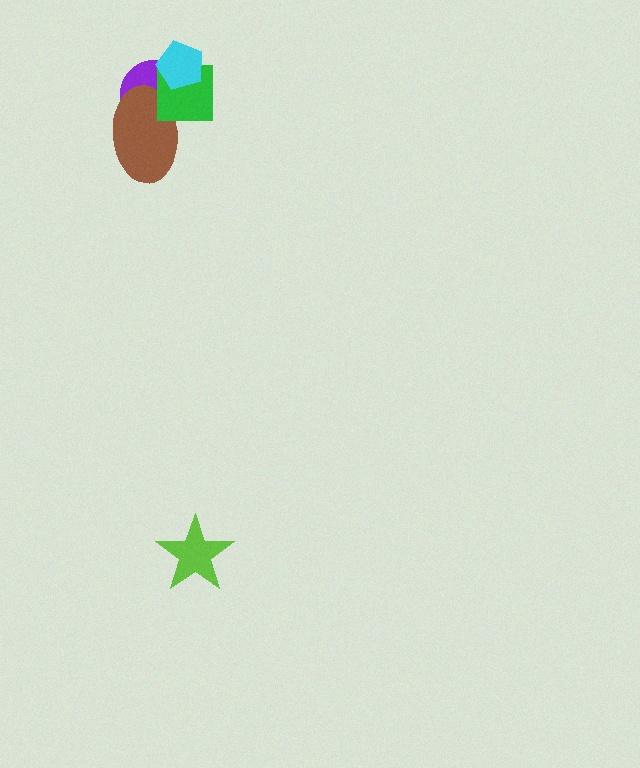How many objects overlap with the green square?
3 objects overlap with the green square.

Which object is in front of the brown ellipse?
The green square is in front of the brown ellipse.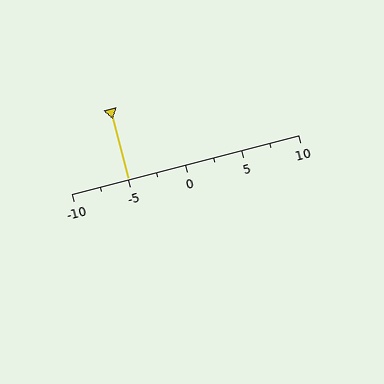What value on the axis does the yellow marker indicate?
The marker indicates approximately -5.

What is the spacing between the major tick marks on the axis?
The major ticks are spaced 5 apart.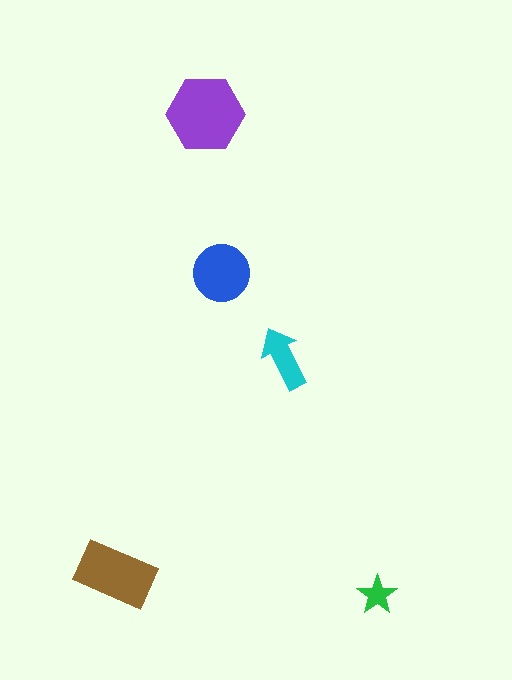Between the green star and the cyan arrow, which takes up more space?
The cyan arrow.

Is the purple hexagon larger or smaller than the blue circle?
Larger.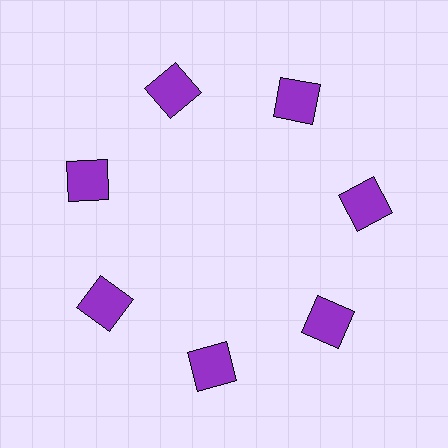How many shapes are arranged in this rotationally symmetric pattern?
There are 7 shapes, arranged in 7 groups of 1.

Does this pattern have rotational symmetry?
Yes, this pattern has 7-fold rotational symmetry. It looks the same after rotating 51 degrees around the center.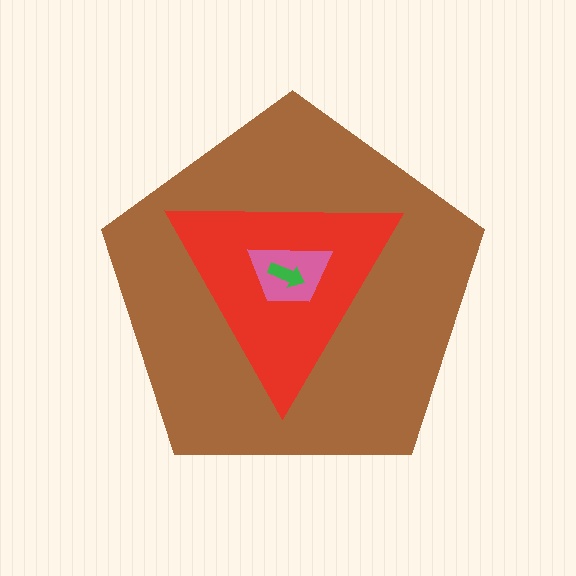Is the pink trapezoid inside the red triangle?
Yes.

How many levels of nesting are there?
4.